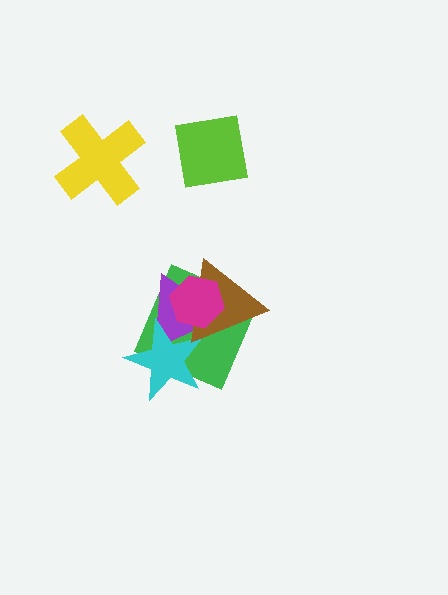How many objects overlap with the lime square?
0 objects overlap with the lime square.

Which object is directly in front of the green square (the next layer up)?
The purple triangle is directly in front of the green square.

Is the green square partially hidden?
Yes, it is partially covered by another shape.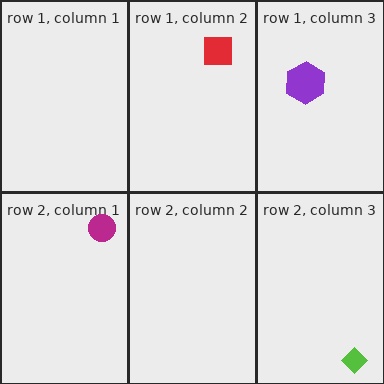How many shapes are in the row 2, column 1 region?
1.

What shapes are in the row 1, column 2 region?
The red square.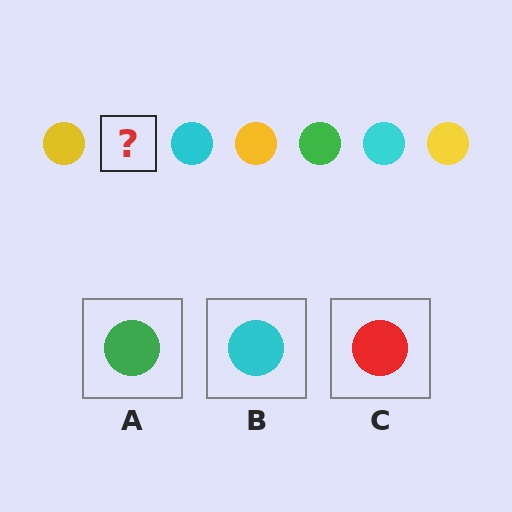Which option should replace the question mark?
Option A.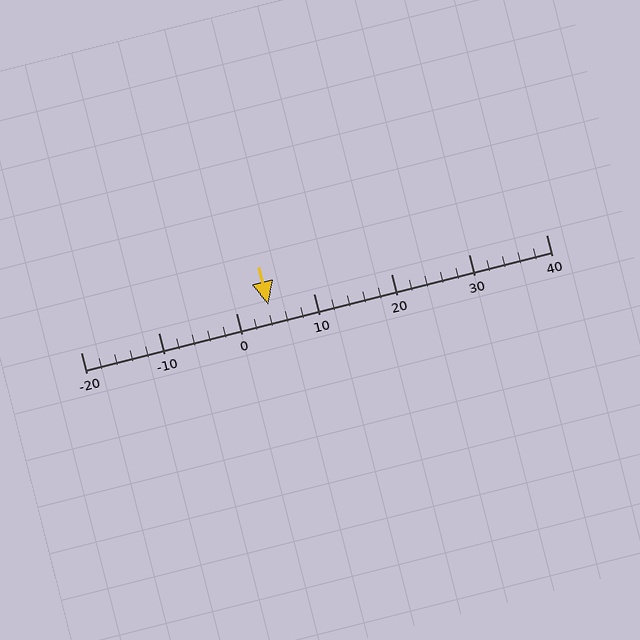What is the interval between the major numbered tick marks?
The major tick marks are spaced 10 units apart.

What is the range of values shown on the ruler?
The ruler shows values from -20 to 40.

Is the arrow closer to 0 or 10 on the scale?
The arrow is closer to 0.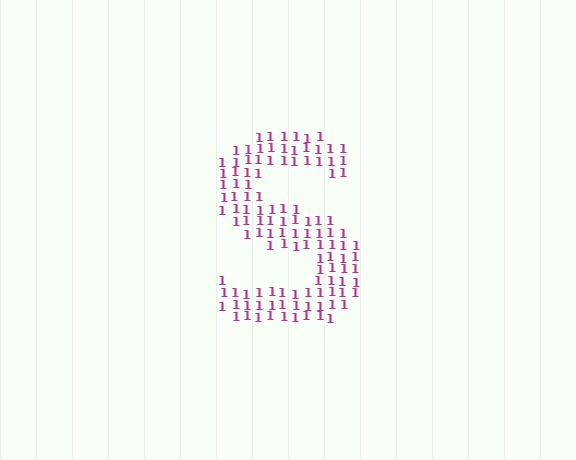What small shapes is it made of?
It is made of small digit 1's.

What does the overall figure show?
The overall figure shows the letter S.